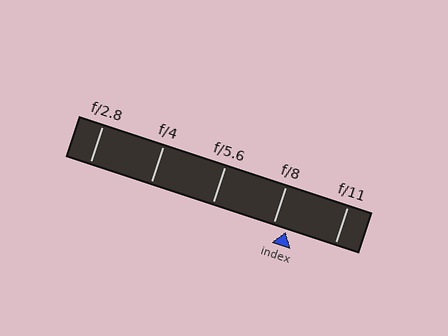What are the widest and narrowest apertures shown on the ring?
The widest aperture shown is f/2.8 and the narrowest is f/11.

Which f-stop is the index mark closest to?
The index mark is closest to f/8.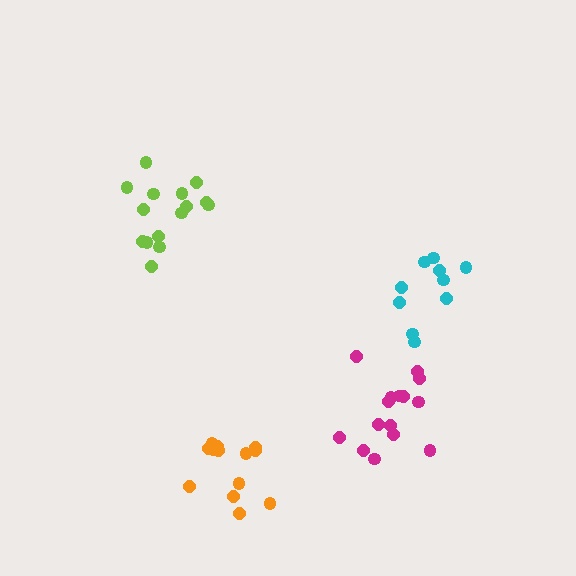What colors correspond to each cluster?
The clusters are colored: magenta, cyan, lime, orange.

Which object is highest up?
The lime cluster is topmost.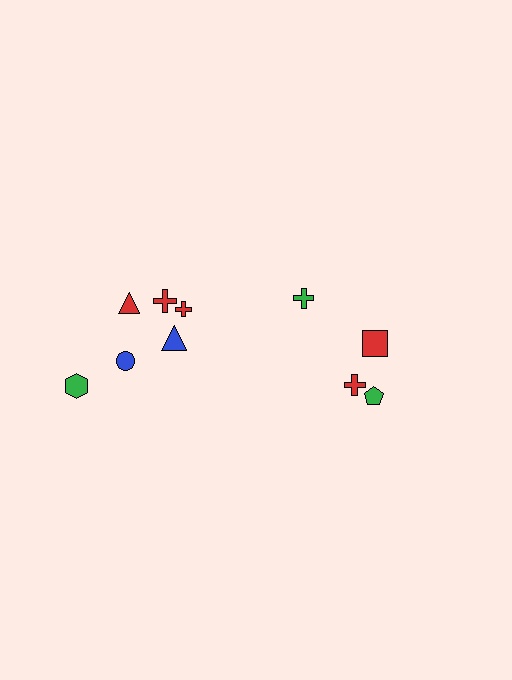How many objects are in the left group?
There are 6 objects.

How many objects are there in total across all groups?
There are 10 objects.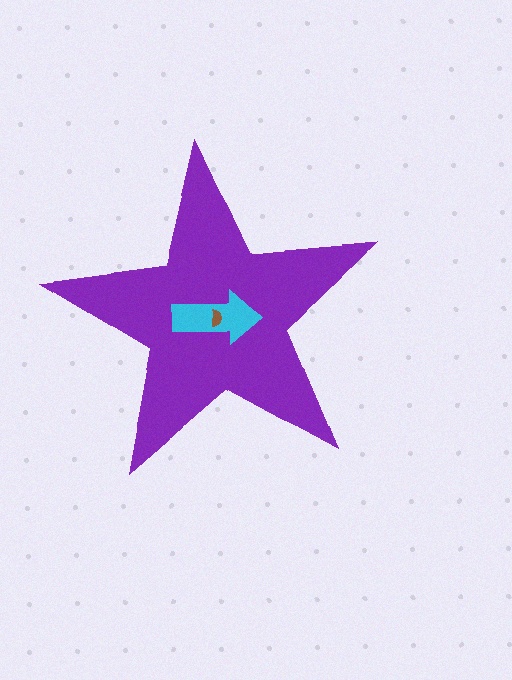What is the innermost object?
The brown semicircle.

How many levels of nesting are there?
3.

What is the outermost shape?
The purple star.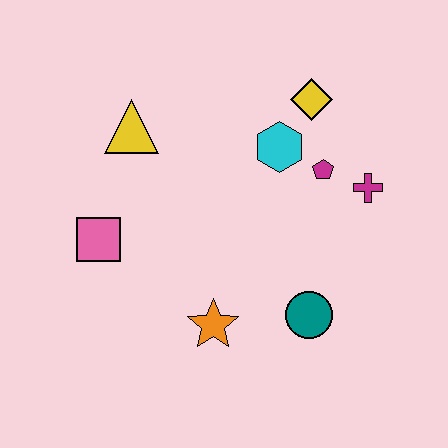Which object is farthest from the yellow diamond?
The pink square is farthest from the yellow diamond.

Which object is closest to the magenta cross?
The magenta pentagon is closest to the magenta cross.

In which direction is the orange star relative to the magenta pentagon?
The orange star is below the magenta pentagon.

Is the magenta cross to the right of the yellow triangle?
Yes